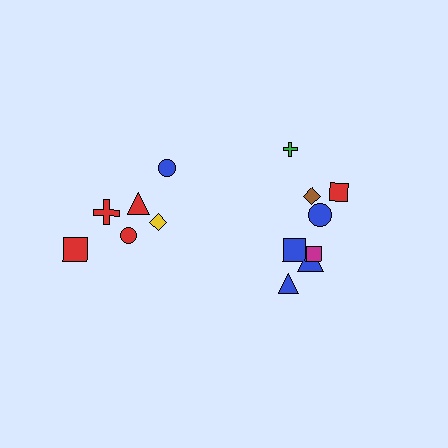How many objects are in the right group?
There are 8 objects.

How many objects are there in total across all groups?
There are 14 objects.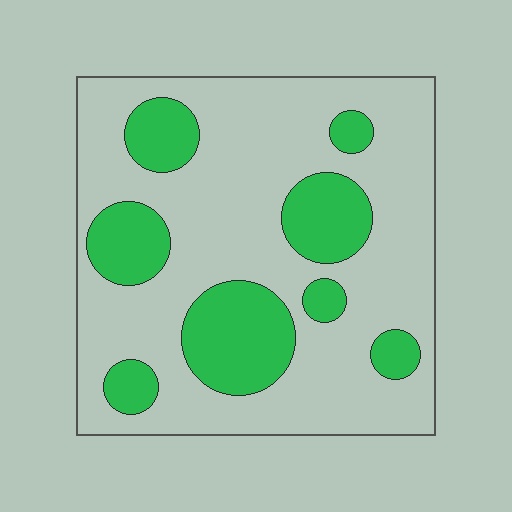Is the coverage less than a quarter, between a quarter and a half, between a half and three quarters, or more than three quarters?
Between a quarter and a half.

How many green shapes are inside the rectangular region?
8.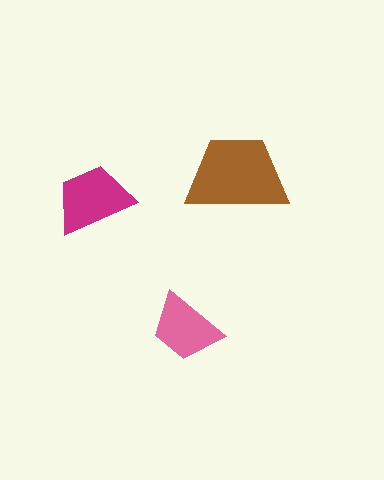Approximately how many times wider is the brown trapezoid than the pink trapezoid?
About 1.5 times wider.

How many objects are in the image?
There are 3 objects in the image.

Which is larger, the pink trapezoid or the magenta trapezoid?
The magenta one.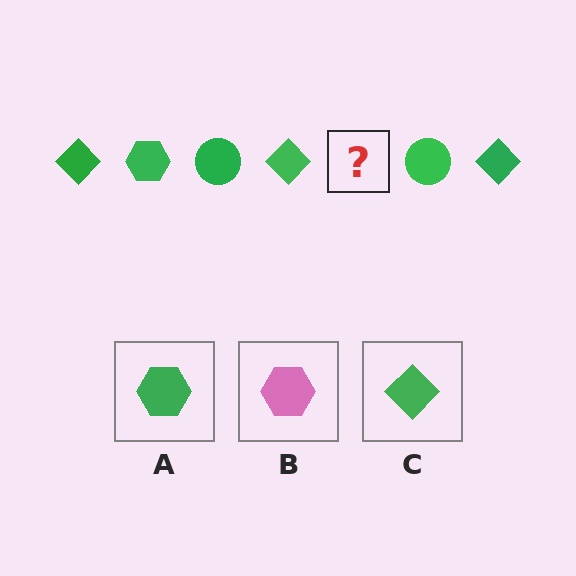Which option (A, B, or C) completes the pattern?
A.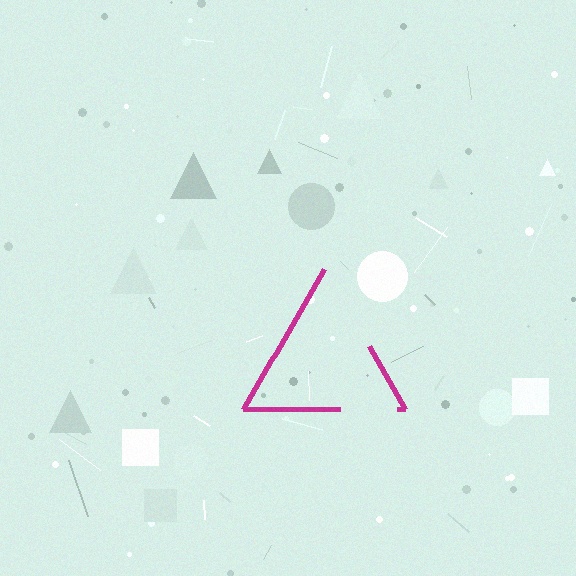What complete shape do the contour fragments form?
The contour fragments form a triangle.